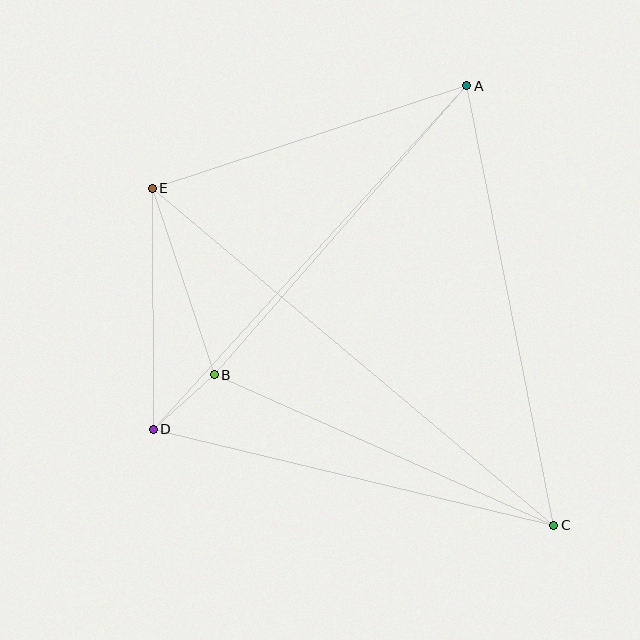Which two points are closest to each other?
Points B and D are closest to each other.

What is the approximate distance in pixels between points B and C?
The distance between B and C is approximately 371 pixels.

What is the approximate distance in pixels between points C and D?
The distance between C and D is approximately 412 pixels.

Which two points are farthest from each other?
Points C and E are farthest from each other.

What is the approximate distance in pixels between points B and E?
The distance between B and E is approximately 197 pixels.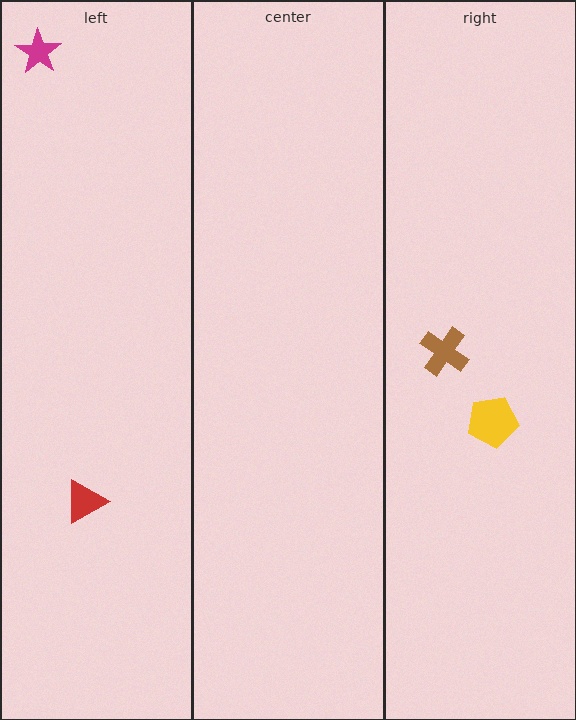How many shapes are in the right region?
2.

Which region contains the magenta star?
The left region.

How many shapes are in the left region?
2.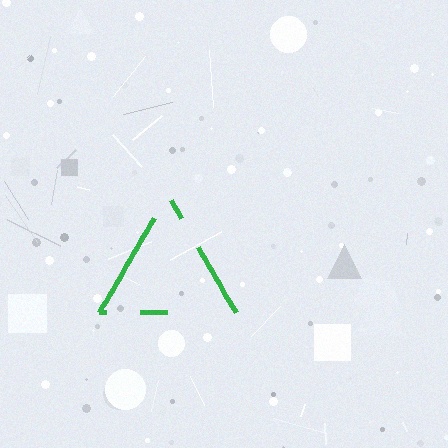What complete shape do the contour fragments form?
The contour fragments form a triangle.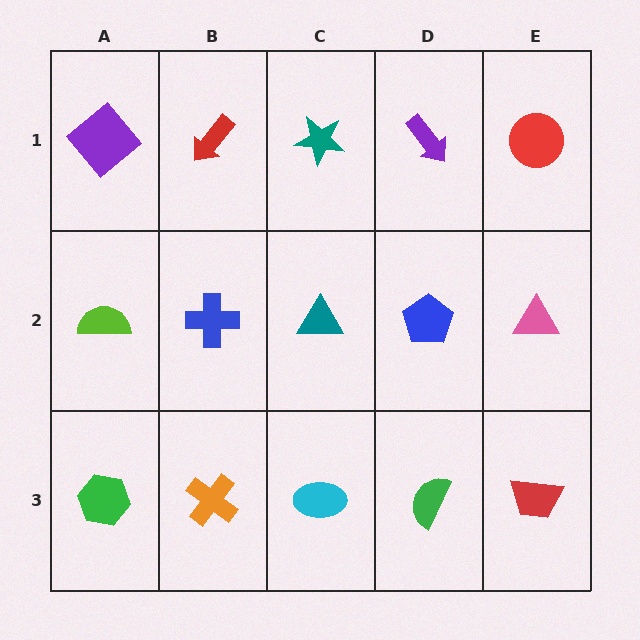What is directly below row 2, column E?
A red trapezoid.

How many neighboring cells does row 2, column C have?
4.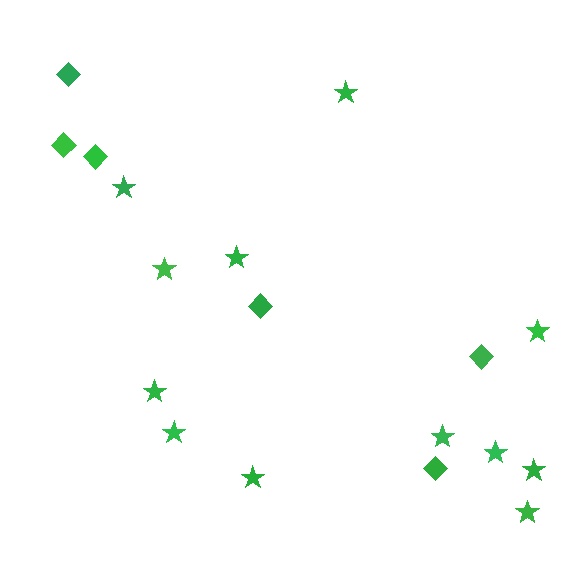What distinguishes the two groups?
There are 2 groups: one group of diamonds (6) and one group of stars (12).